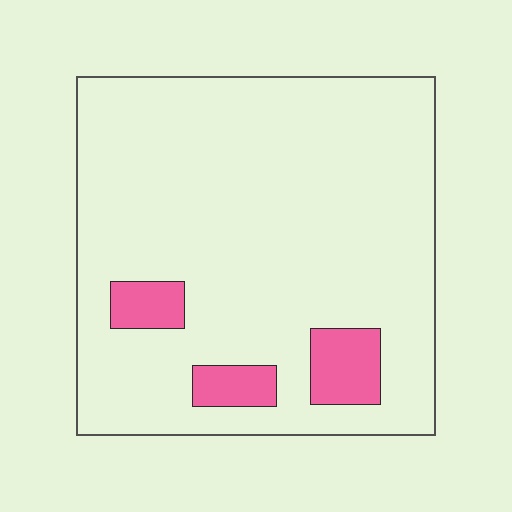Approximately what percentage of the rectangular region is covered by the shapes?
Approximately 10%.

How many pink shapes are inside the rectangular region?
3.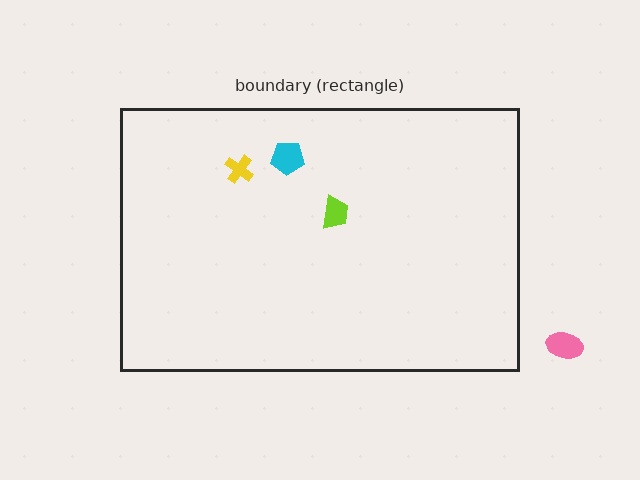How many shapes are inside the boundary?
3 inside, 1 outside.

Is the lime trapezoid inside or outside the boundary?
Inside.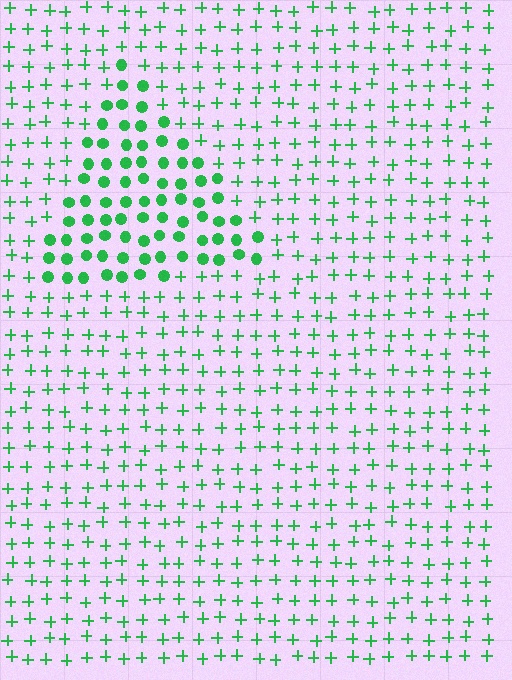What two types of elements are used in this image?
The image uses circles inside the triangle region and plus signs outside it.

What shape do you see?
I see a triangle.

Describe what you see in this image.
The image is filled with small green elements arranged in a uniform grid. A triangle-shaped region contains circles, while the surrounding area contains plus signs. The boundary is defined purely by the change in element shape.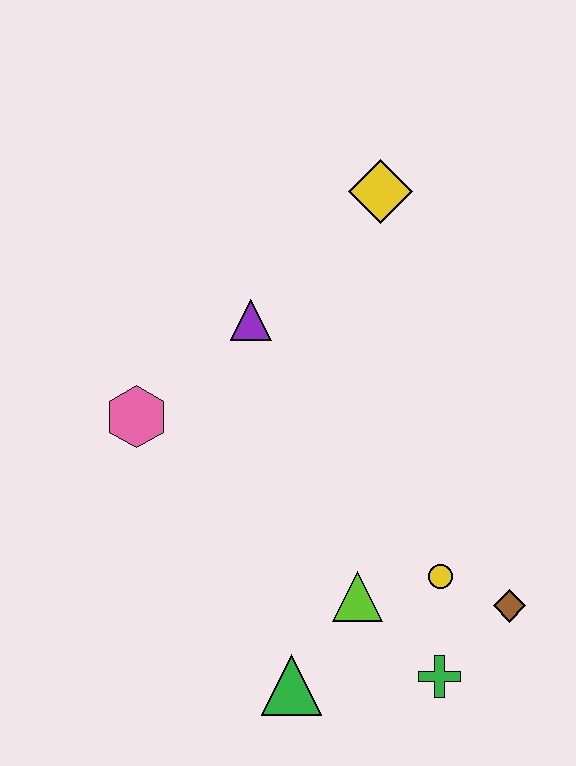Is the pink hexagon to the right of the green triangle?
No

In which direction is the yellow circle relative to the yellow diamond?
The yellow circle is below the yellow diamond.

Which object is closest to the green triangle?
The lime triangle is closest to the green triangle.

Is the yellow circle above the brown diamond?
Yes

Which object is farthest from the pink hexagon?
The brown diamond is farthest from the pink hexagon.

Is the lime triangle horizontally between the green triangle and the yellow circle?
Yes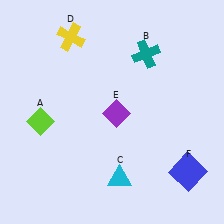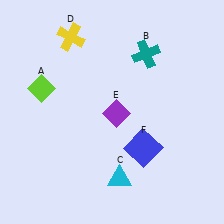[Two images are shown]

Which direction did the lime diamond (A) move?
The lime diamond (A) moved up.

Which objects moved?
The objects that moved are: the lime diamond (A), the blue square (F).